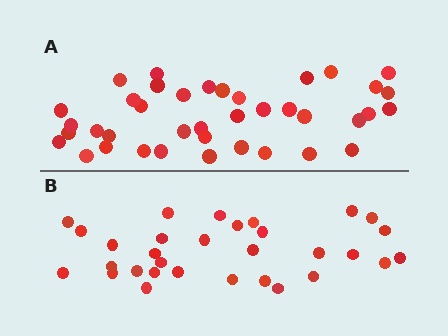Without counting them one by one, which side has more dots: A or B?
Region A (the top region) has more dots.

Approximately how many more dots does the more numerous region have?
Region A has roughly 8 or so more dots than region B.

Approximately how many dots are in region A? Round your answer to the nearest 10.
About 40 dots. (The exact count is 39, which rounds to 40.)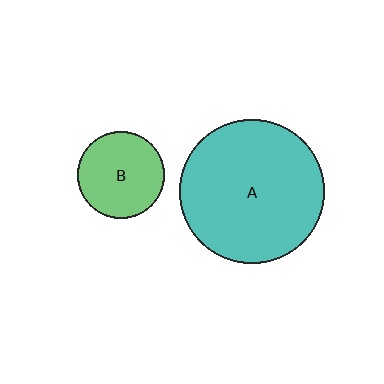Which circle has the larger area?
Circle A (teal).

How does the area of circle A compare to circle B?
Approximately 2.8 times.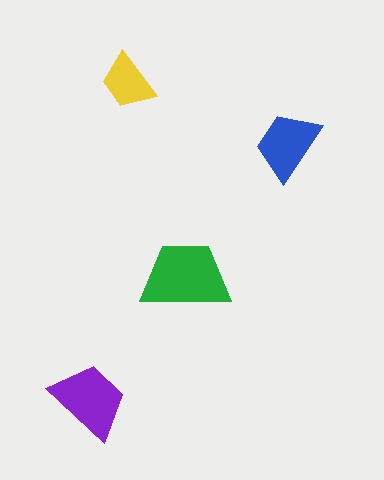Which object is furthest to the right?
The blue trapezoid is rightmost.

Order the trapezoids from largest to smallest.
the green one, the purple one, the blue one, the yellow one.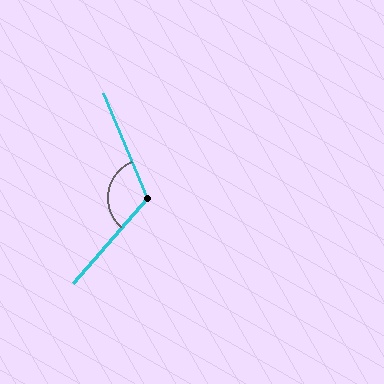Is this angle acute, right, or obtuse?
It is obtuse.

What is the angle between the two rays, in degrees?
Approximately 117 degrees.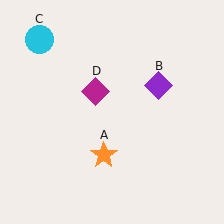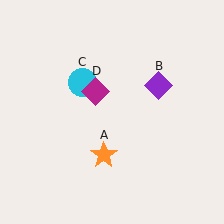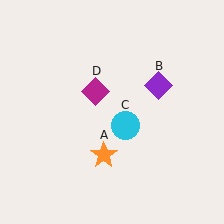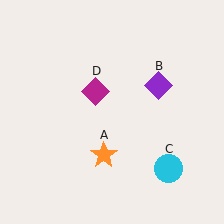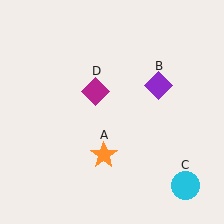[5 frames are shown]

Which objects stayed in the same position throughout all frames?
Orange star (object A) and purple diamond (object B) and magenta diamond (object D) remained stationary.